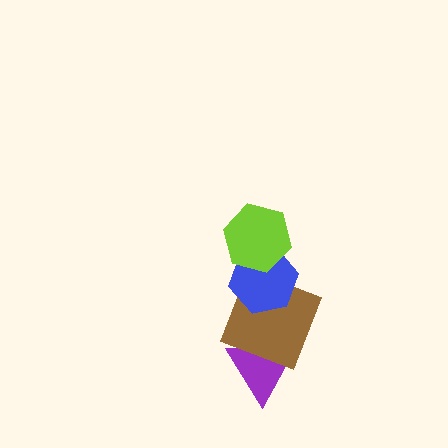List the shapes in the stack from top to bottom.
From top to bottom: the lime hexagon, the blue hexagon, the brown square, the purple triangle.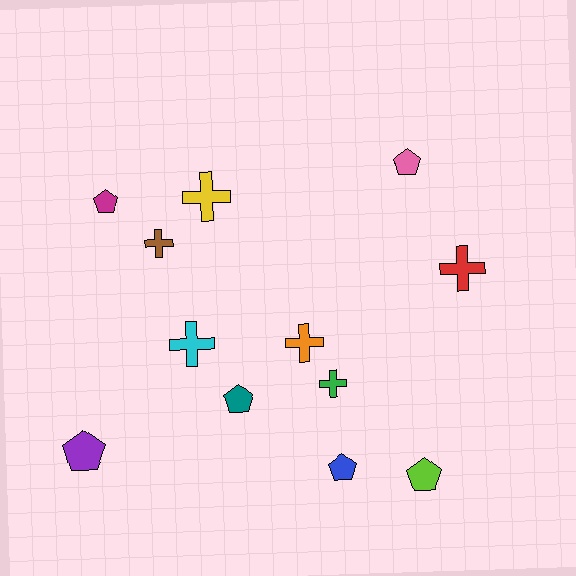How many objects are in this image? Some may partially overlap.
There are 12 objects.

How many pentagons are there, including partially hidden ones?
There are 6 pentagons.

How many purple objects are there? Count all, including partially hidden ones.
There is 1 purple object.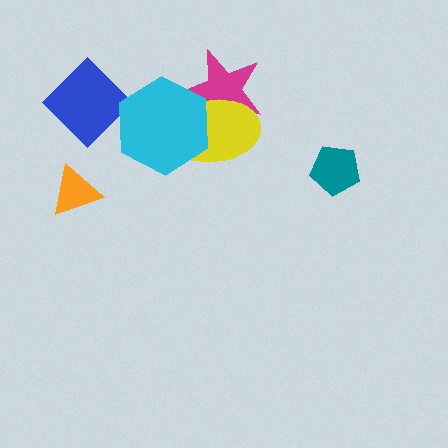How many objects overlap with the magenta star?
2 objects overlap with the magenta star.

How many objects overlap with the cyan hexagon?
3 objects overlap with the cyan hexagon.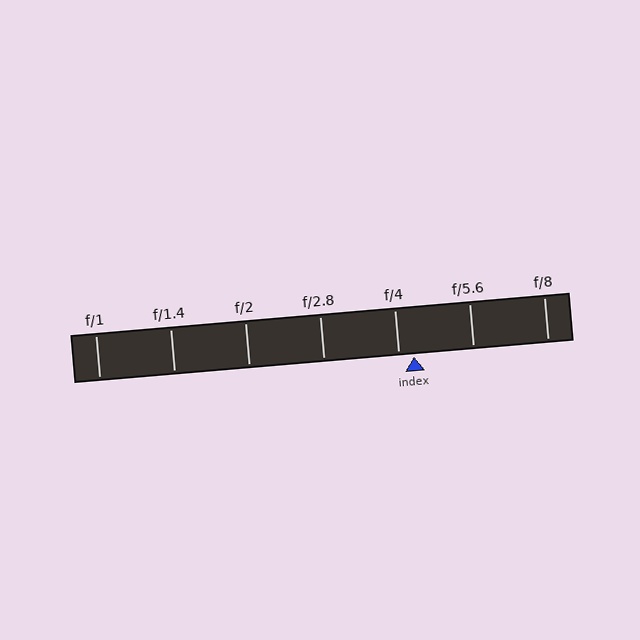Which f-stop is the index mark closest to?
The index mark is closest to f/4.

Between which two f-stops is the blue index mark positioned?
The index mark is between f/4 and f/5.6.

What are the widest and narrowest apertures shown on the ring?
The widest aperture shown is f/1 and the narrowest is f/8.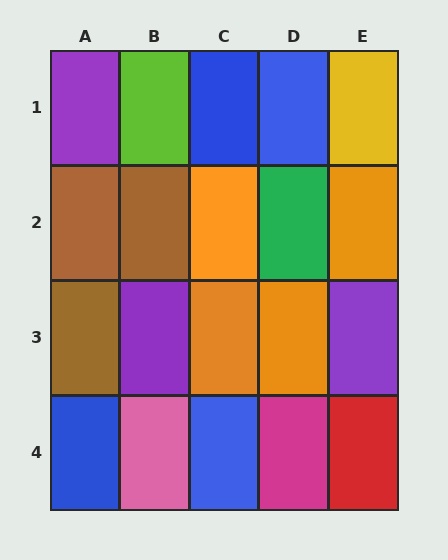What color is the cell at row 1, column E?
Yellow.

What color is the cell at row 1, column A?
Purple.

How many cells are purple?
3 cells are purple.